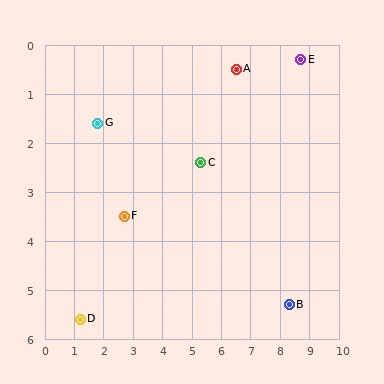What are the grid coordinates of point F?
Point F is at approximately (2.7, 3.5).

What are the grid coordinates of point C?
Point C is at approximately (5.3, 2.4).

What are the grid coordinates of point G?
Point G is at approximately (1.8, 1.6).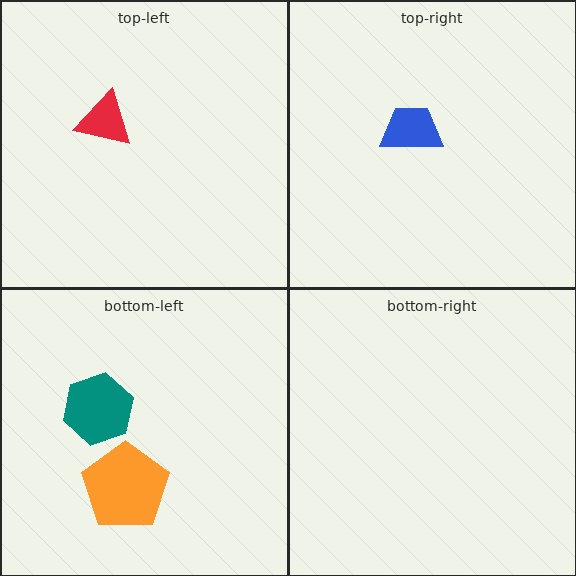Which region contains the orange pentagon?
The bottom-left region.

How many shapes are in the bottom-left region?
2.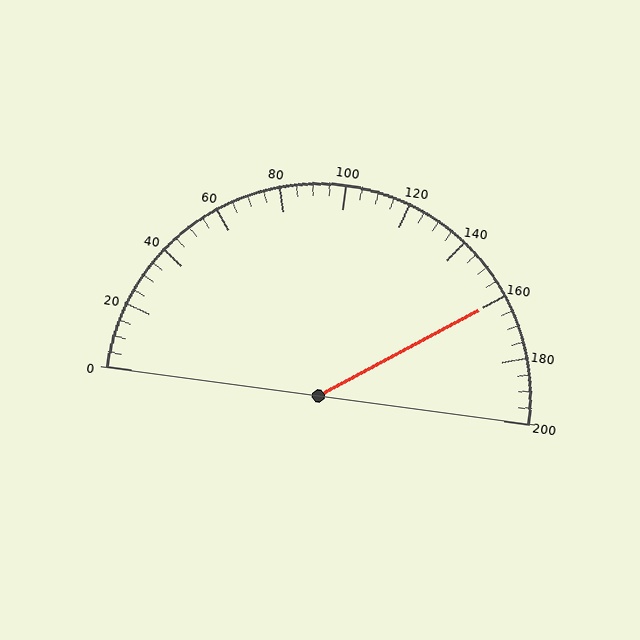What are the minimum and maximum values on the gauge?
The gauge ranges from 0 to 200.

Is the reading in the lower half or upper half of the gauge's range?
The reading is in the upper half of the range (0 to 200).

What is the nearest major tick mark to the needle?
The nearest major tick mark is 160.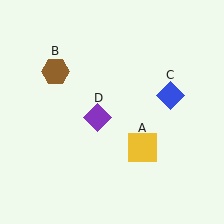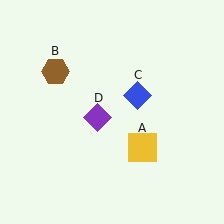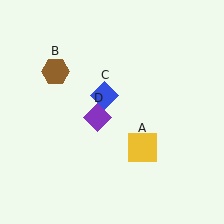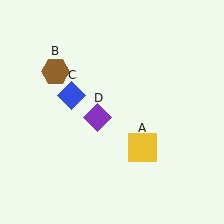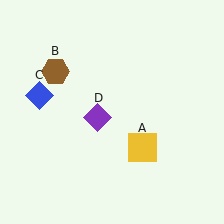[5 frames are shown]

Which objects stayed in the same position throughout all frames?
Yellow square (object A) and brown hexagon (object B) and purple diamond (object D) remained stationary.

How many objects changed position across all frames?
1 object changed position: blue diamond (object C).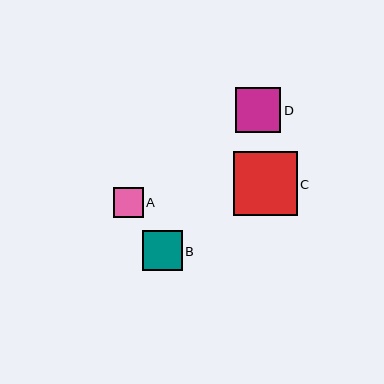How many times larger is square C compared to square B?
Square C is approximately 1.6 times the size of square B.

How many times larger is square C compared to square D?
Square C is approximately 1.4 times the size of square D.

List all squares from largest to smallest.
From largest to smallest: C, D, B, A.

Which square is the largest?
Square C is the largest with a size of approximately 63 pixels.